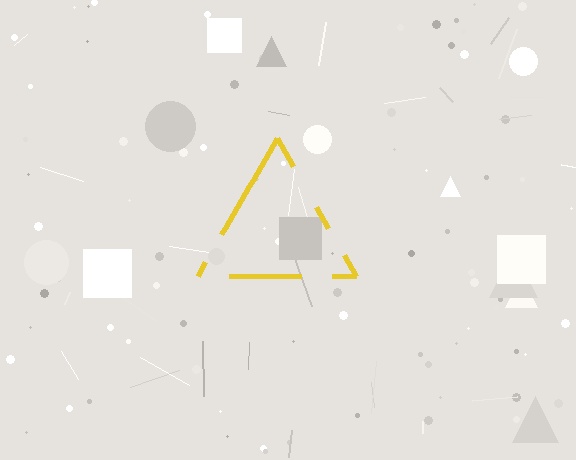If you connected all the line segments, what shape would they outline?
They would outline a triangle.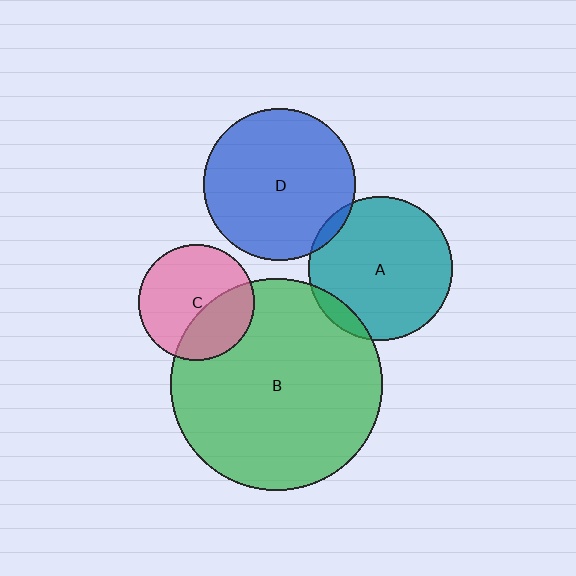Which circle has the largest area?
Circle B (green).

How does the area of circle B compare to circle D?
Approximately 1.9 times.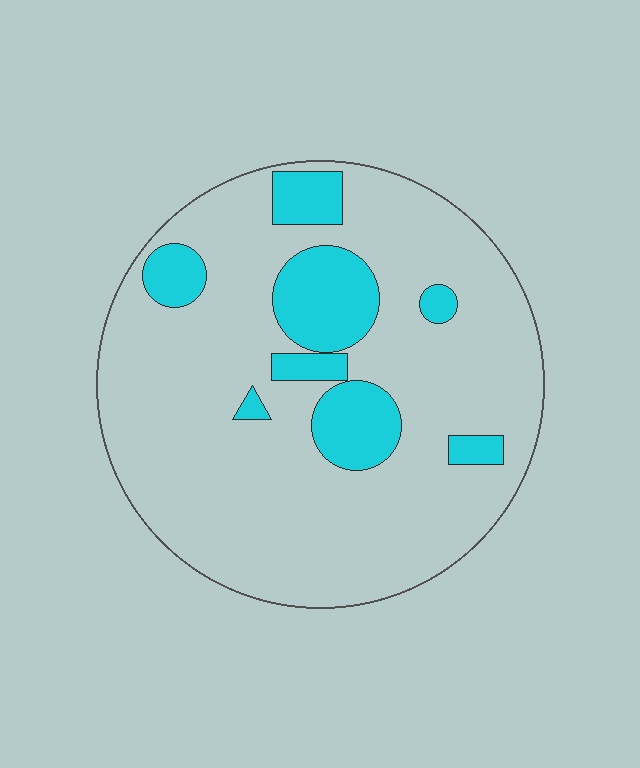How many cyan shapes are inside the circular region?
8.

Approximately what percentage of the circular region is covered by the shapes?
Approximately 20%.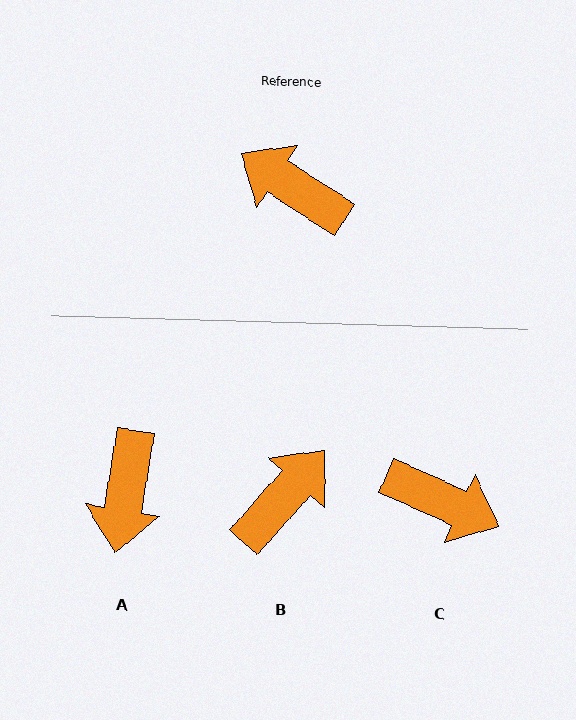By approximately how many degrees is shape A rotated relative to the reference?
Approximately 113 degrees counter-clockwise.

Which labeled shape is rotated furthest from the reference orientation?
C, about 171 degrees away.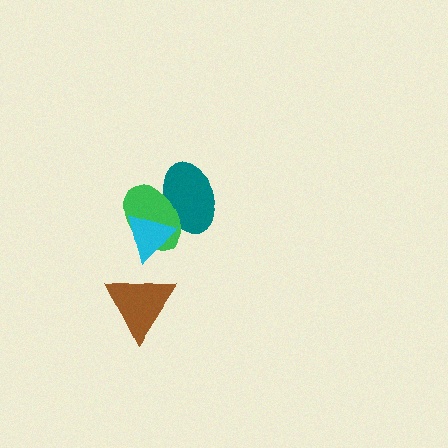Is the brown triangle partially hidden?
No, no other shape covers it.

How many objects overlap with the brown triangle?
0 objects overlap with the brown triangle.